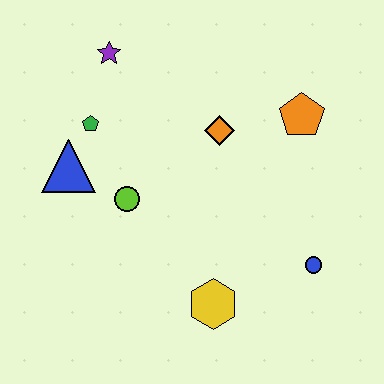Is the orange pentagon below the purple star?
Yes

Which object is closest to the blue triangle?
The green pentagon is closest to the blue triangle.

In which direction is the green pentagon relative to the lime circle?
The green pentagon is above the lime circle.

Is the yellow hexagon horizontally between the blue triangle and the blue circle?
Yes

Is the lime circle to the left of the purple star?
No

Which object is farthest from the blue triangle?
The blue circle is farthest from the blue triangle.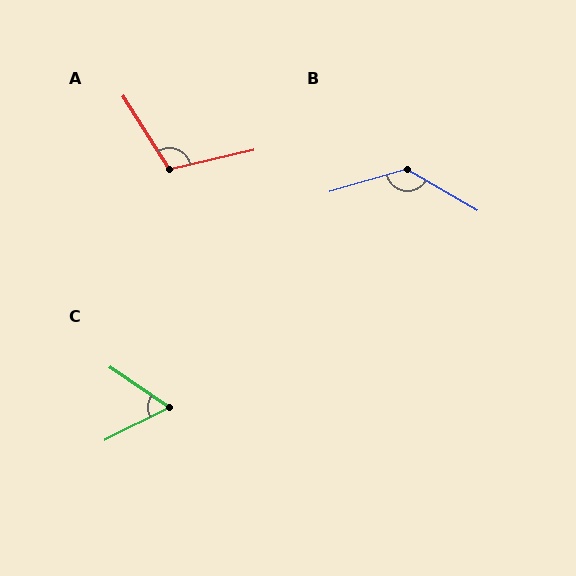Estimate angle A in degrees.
Approximately 109 degrees.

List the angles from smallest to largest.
C (61°), A (109°), B (134°).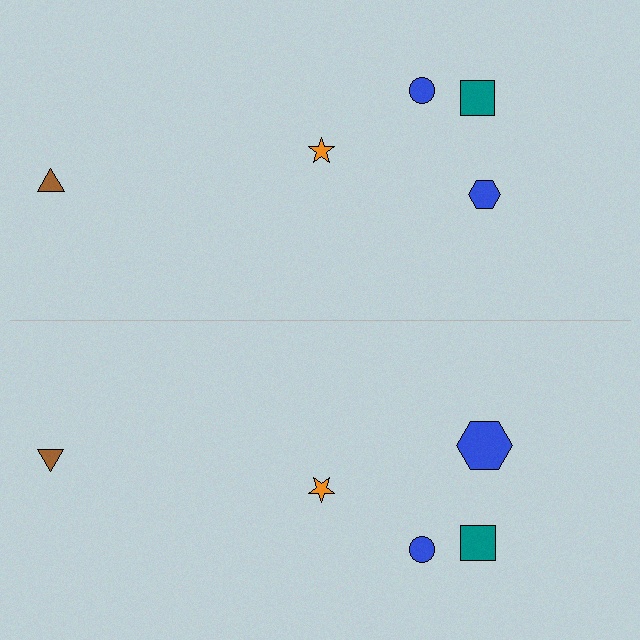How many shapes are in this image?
There are 10 shapes in this image.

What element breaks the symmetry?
The blue hexagon on the bottom side has a different size than its mirror counterpart.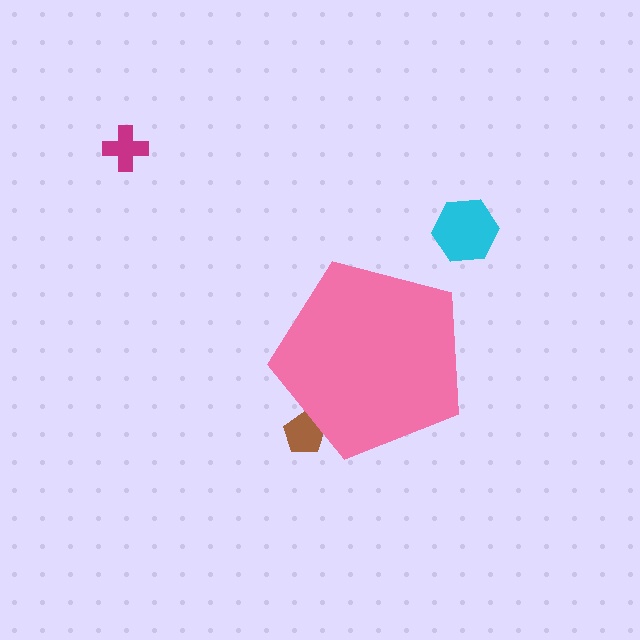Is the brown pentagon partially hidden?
Yes, the brown pentagon is partially hidden behind the pink pentagon.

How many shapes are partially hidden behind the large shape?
1 shape is partially hidden.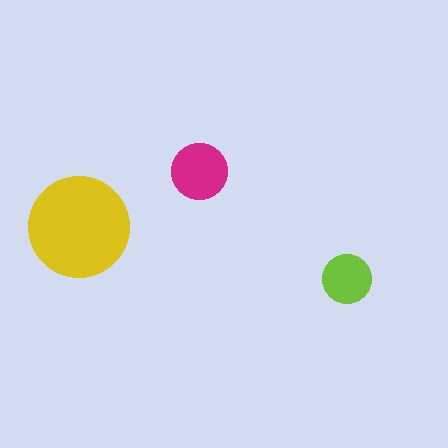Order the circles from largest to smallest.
the yellow one, the magenta one, the lime one.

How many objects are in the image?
There are 3 objects in the image.